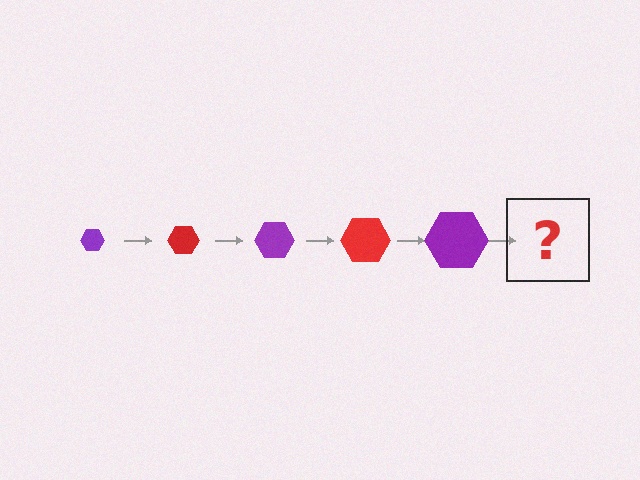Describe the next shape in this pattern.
It should be a red hexagon, larger than the previous one.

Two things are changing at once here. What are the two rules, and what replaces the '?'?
The two rules are that the hexagon grows larger each step and the color cycles through purple and red. The '?' should be a red hexagon, larger than the previous one.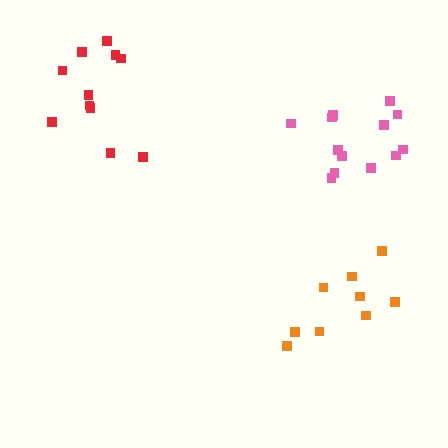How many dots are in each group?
Group 1: 13 dots, Group 2: 11 dots, Group 3: 9 dots (33 total).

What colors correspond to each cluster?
The clusters are colored: pink, red, orange.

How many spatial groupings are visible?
There are 3 spatial groupings.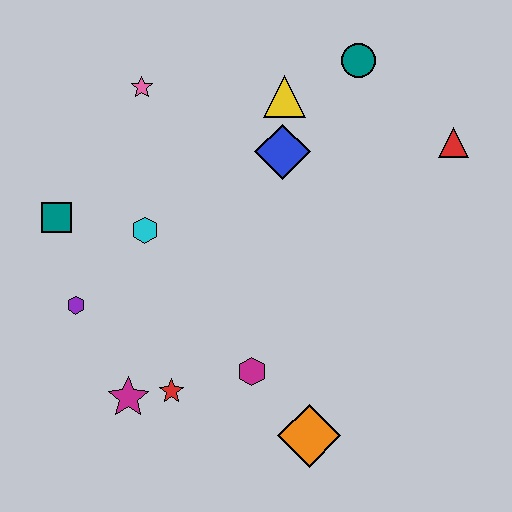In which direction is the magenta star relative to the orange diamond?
The magenta star is to the left of the orange diamond.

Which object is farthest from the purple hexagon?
The red triangle is farthest from the purple hexagon.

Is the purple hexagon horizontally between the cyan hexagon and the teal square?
Yes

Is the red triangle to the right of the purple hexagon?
Yes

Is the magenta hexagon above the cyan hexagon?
No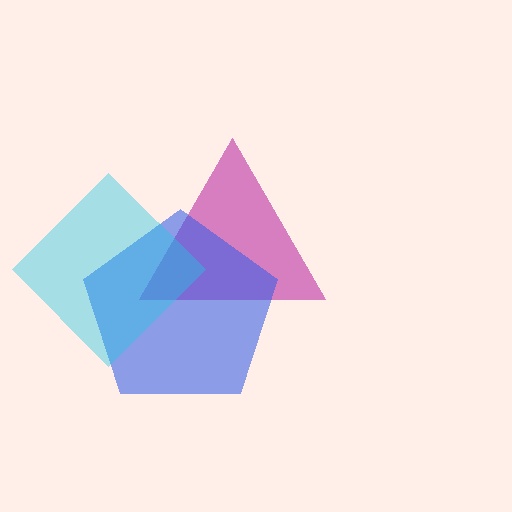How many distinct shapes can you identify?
There are 3 distinct shapes: a magenta triangle, a blue pentagon, a cyan diamond.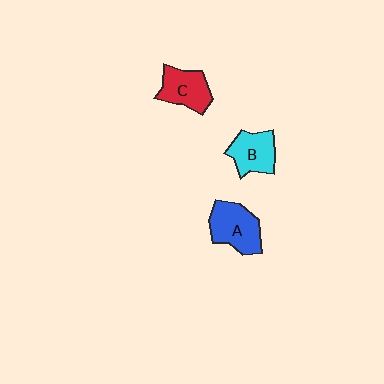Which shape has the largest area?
Shape A (blue).